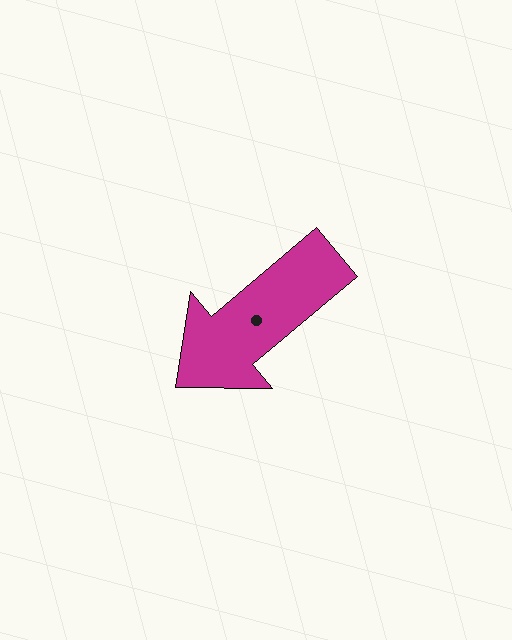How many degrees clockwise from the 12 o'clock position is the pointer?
Approximately 230 degrees.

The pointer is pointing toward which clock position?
Roughly 8 o'clock.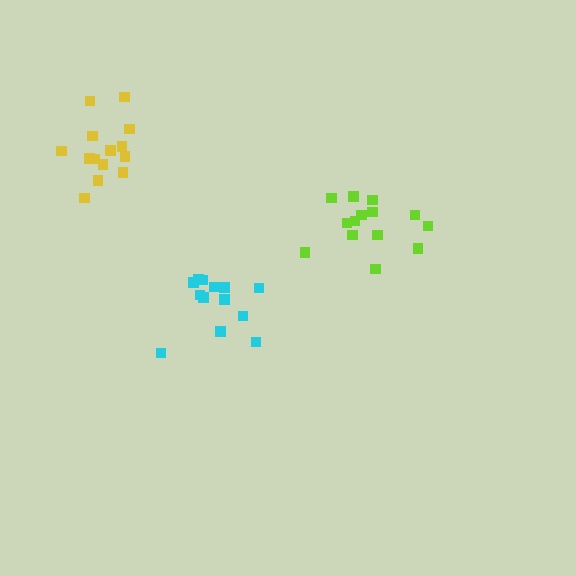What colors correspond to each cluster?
The clusters are colored: cyan, yellow, lime.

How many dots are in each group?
Group 1: 13 dots, Group 2: 14 dots, Group 3: 14 dots (41 total).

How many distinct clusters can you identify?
There are 3 distinct clusters.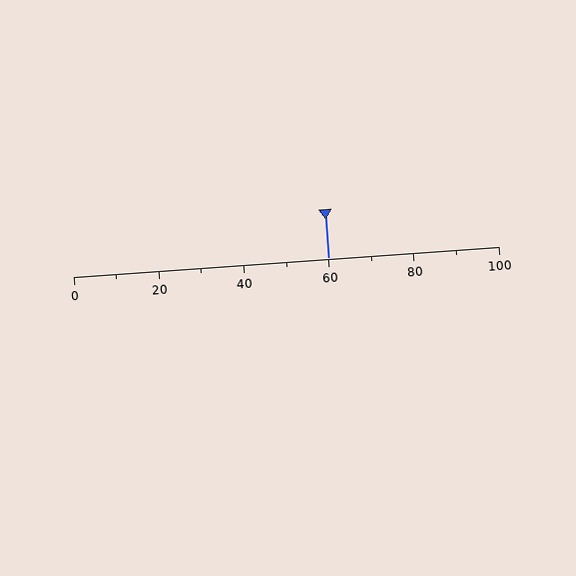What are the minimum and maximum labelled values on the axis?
The axis runs from 0 to 100.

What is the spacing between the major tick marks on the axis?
The major ticks are spaced 20 apart.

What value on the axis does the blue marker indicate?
The marker indicates approximately 60.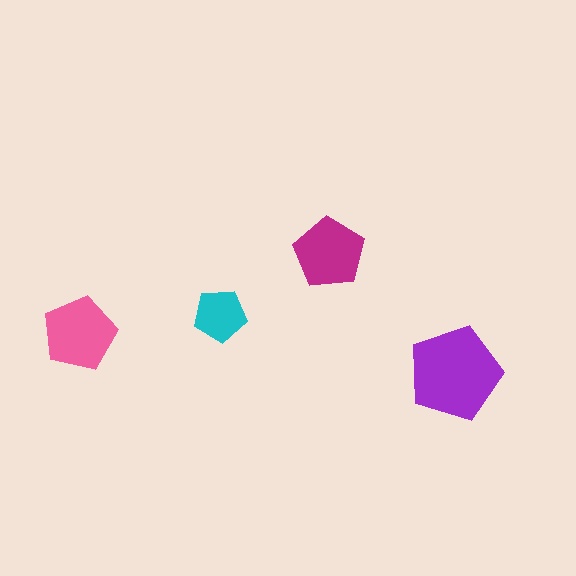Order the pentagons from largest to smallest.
the purple one, the pink one, the magenta one, the cyan one.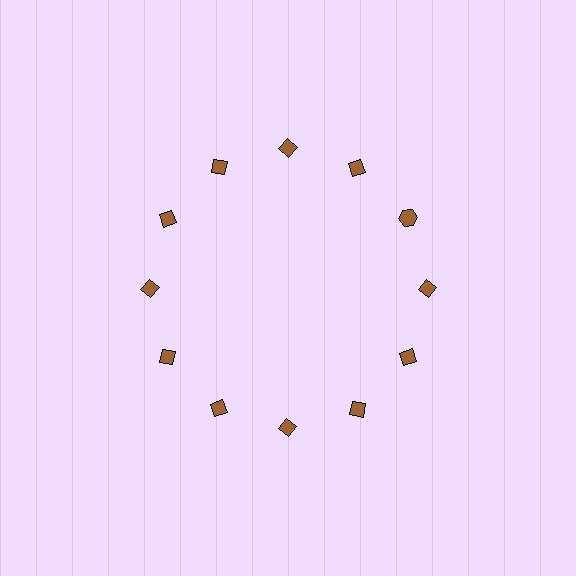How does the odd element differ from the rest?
It has a different shape: hexagon instead of diamond.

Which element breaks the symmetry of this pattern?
The brown hexagon at roughly the 2 o'clock position breaks the symmetry. All other shapes are brown diamonds.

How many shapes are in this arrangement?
There are 12 shapes arranged in a ring pattern.